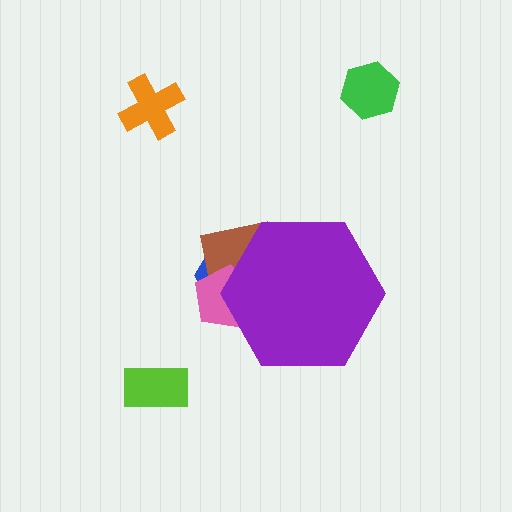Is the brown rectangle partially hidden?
Yes, the brown rectangle is partially hidden behind the purple hexagon.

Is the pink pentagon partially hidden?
Yes, the pink pentagon is partially hidden behind the purple hexagon.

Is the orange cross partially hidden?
No, the orange cross is fully visible.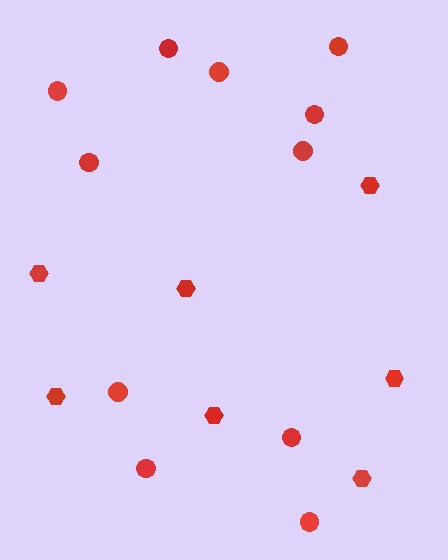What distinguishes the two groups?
There are 2 groups: one group of hexagons (7) and one group of circles (11).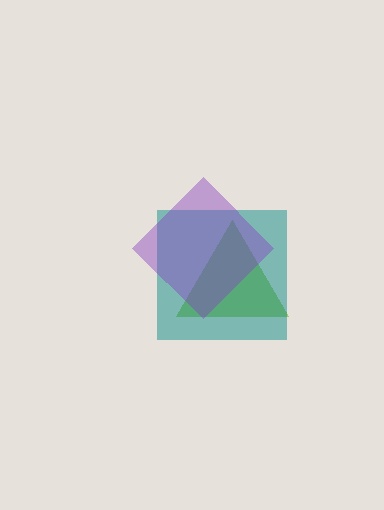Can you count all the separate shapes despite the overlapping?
Yes, there are 3 separate shapes.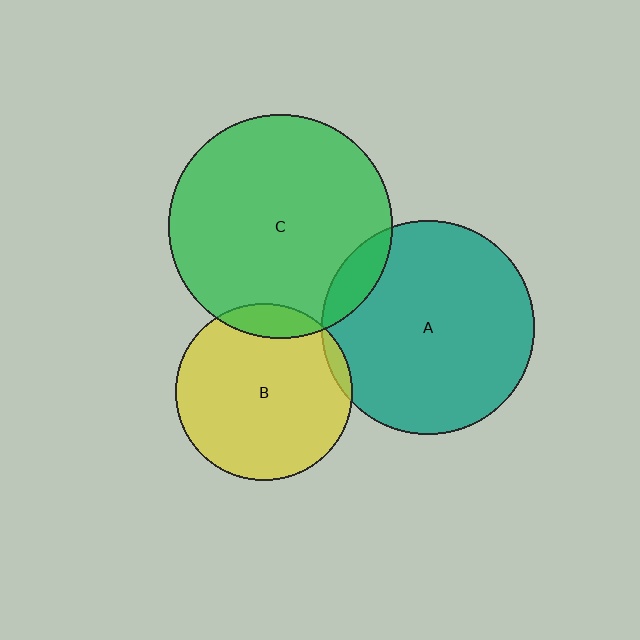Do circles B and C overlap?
Yes.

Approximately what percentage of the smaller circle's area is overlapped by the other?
Approximately 10%.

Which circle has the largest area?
Circle C (green).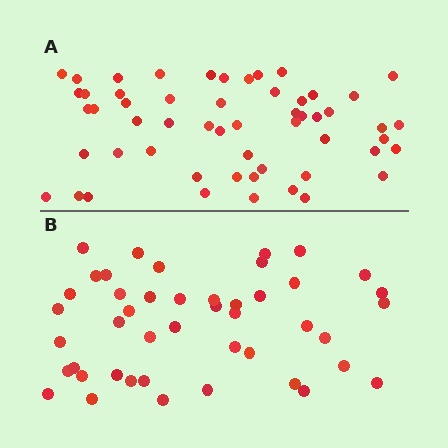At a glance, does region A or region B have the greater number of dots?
Region A (the top region) has more dots.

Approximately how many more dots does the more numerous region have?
Region A has roughly 10 or so more dots than region B.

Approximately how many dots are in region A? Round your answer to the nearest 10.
About 60 dots. (The exact count is 55, which rounds to 60.)